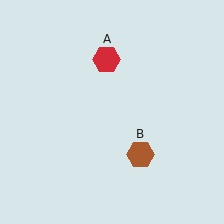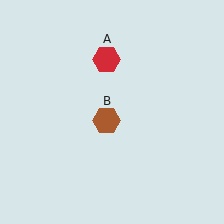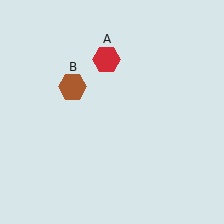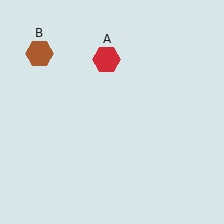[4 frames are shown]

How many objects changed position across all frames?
1 object changed position: brown hexagon (object B).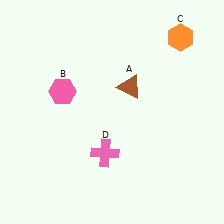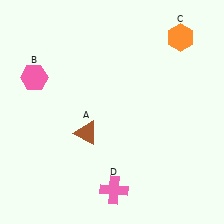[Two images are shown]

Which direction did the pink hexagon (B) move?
The pink hexagon (B) moved left.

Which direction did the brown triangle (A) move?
The brown triangle (A) moved down.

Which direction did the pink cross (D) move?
The pink cross (D) moved down.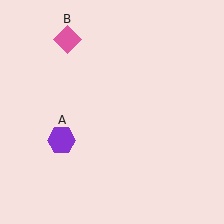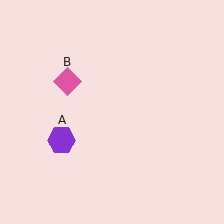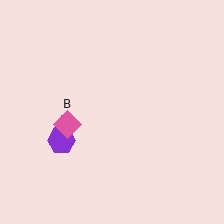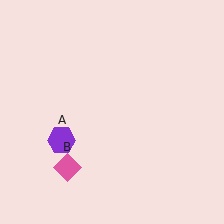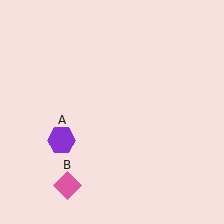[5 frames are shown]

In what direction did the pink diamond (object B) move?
The pink diamond (object B) moved down.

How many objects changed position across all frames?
1 object changed position: pink diamond (object B).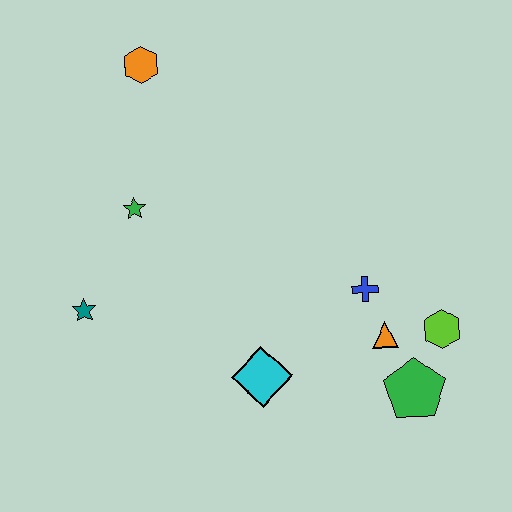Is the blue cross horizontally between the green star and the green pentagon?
Yes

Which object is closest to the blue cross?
The orange triangle is closest to the blue cross.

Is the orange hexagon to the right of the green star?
Yes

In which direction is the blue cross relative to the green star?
The blue cross is to the right of the green star.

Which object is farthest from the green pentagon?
The orange hexagon is farthest from the green pentagon.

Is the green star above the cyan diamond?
Yes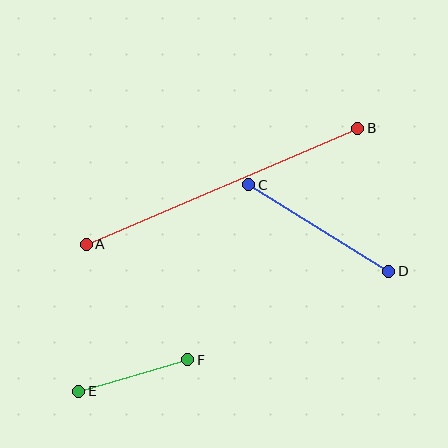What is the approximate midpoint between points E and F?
The midpoint is at approximately (133, 376) pixels.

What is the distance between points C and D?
The distance is approximately 165 pixels.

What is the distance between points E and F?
The distance is approximately 114 pixels.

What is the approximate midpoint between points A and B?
The midpoint is at approximately (222, 186) pixels.